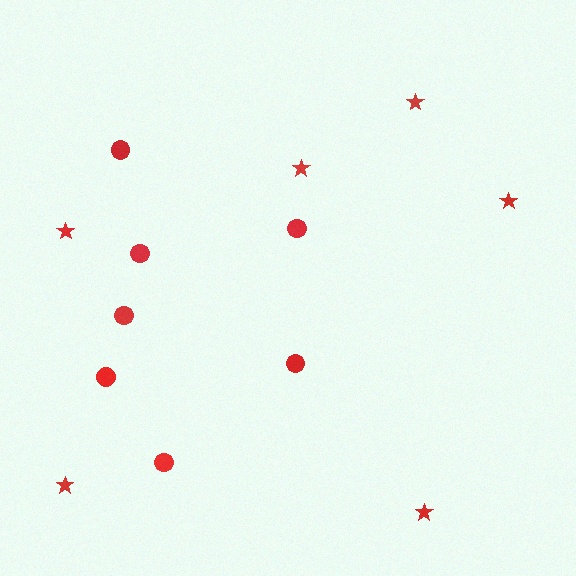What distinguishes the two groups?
There are 2 groups: one group of circles (7) and one group of stars (6).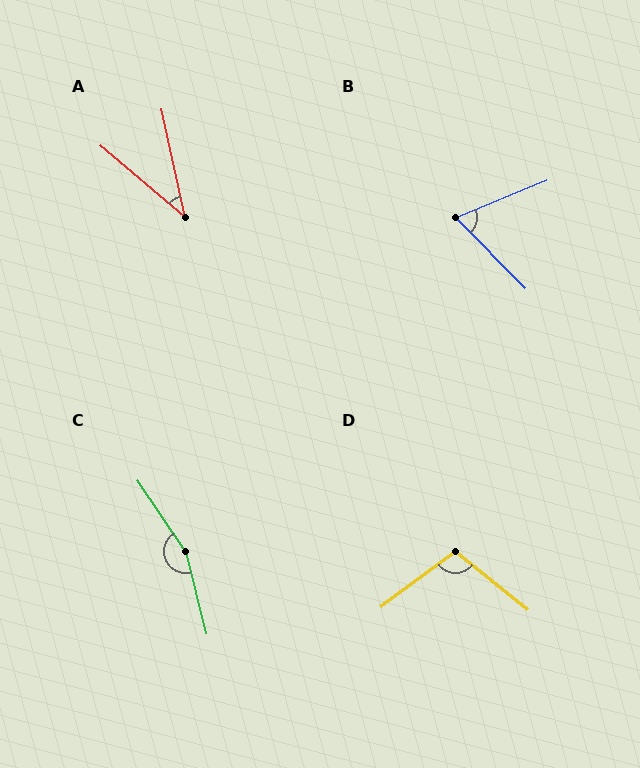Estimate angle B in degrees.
Approximately 68 degrees.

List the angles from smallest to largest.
A (37°), B (68°), D (104°), C (160°).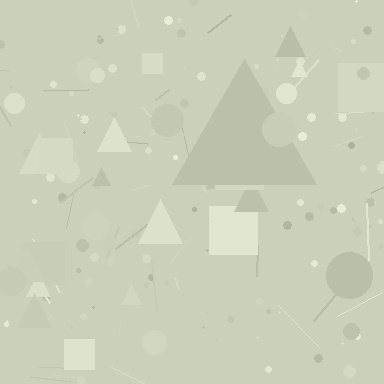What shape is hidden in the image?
A triangle is hidden in the image.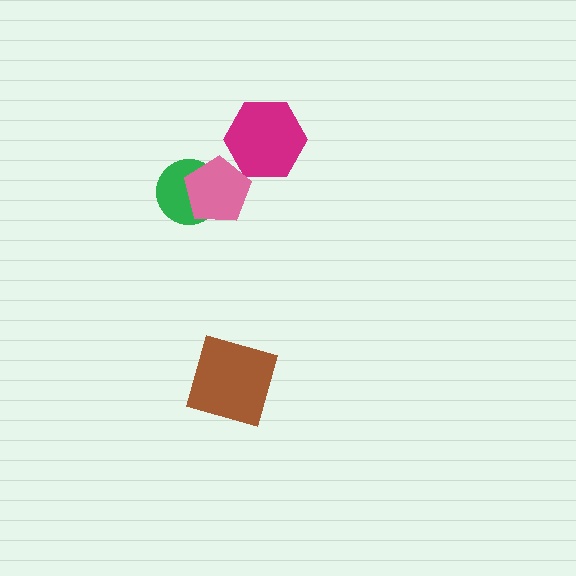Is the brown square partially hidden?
No, no other shape covers it.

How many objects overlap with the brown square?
0 objects overlap with the brown square.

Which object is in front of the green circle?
The pink pentagon is in front of the green circle.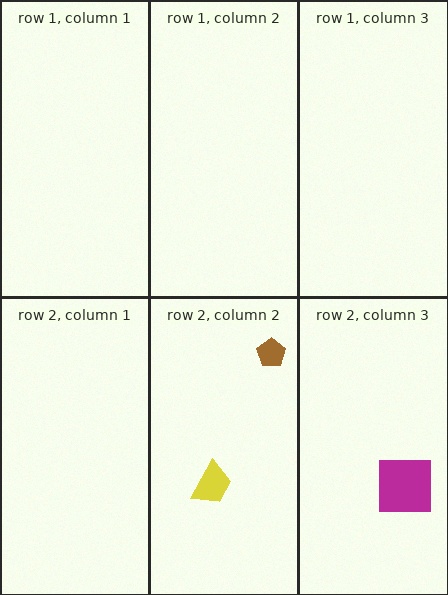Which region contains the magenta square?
The row 2, column 3 region.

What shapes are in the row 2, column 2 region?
The brown pentagon, the yellow trapezoid.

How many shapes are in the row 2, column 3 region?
1.